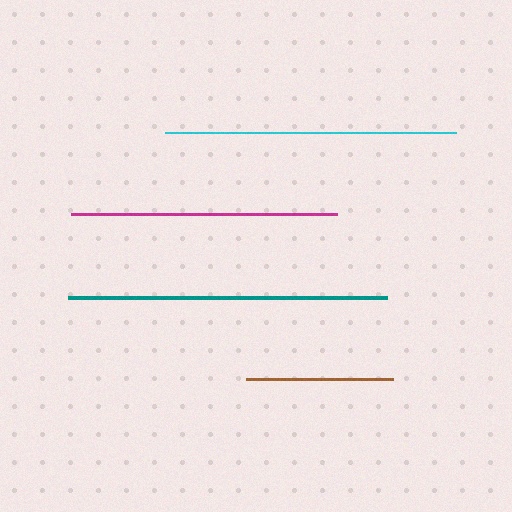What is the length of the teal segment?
The teal segment is approximately 319 pixels long.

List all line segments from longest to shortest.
From longest to shortest: teal, cyan, magenta, brown.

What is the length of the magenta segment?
The magenta segment is approximately 266 pixels long.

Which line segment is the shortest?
The brown line is the shortest at approximately 147 pixels.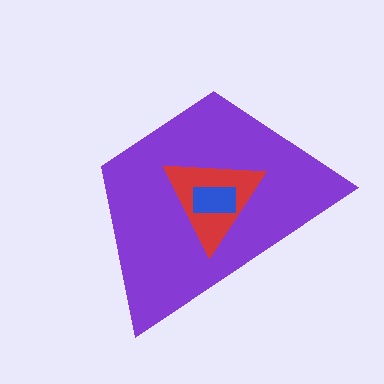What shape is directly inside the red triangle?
The blue rectangle.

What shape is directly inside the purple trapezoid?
The red triangle.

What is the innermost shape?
The blue rectangle.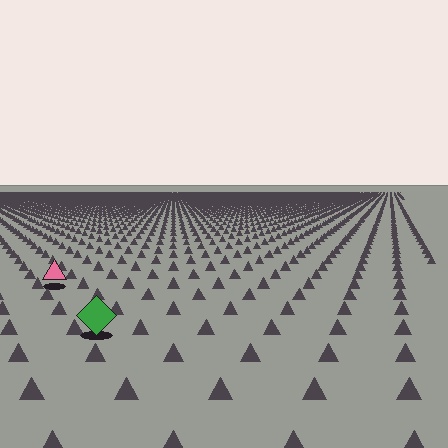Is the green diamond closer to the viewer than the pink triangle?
Yes. The green diamond is closer — you can tell from the texture gradient: the ground texture is coarser near it.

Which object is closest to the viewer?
The green diamond is closest. The texture marks near it are larger and more spread out.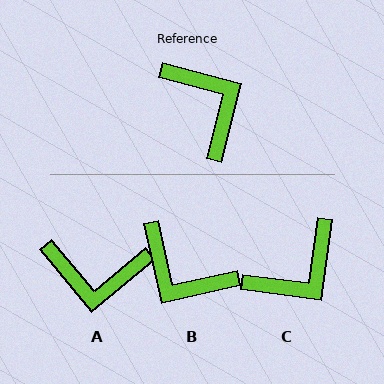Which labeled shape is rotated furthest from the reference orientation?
B, about 153 degrees away.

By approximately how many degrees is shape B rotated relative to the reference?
Approximately 153 degrees clockwise.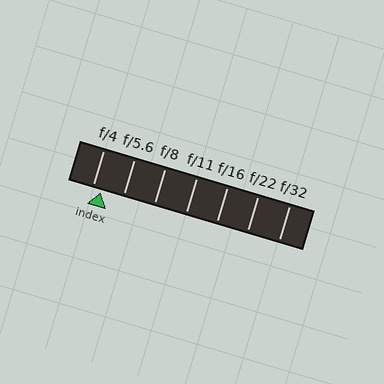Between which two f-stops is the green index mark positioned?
The index mark is between f/4 and f/5.6.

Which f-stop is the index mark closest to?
The index mark is closest to f/4.